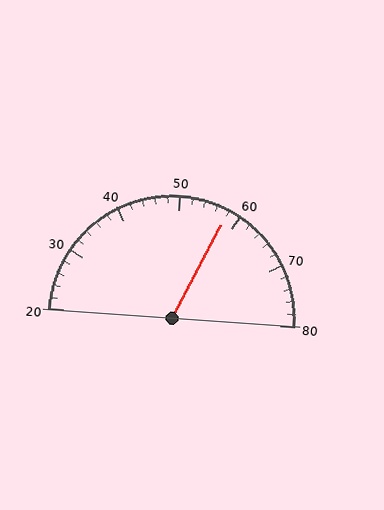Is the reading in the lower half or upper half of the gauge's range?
The reading is in the upper half of the range (20 to 80).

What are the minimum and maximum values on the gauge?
The gauge ranges from 20 to 80.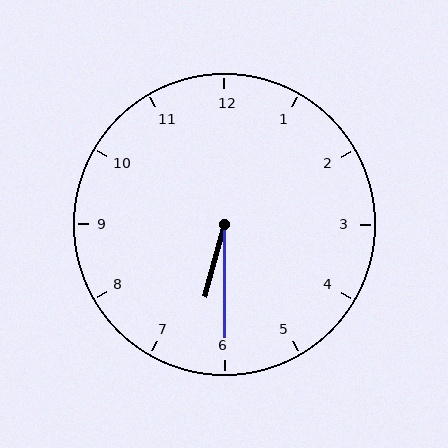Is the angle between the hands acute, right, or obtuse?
It is acute.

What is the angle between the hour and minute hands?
Approximately 15 degrees.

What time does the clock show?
6:30.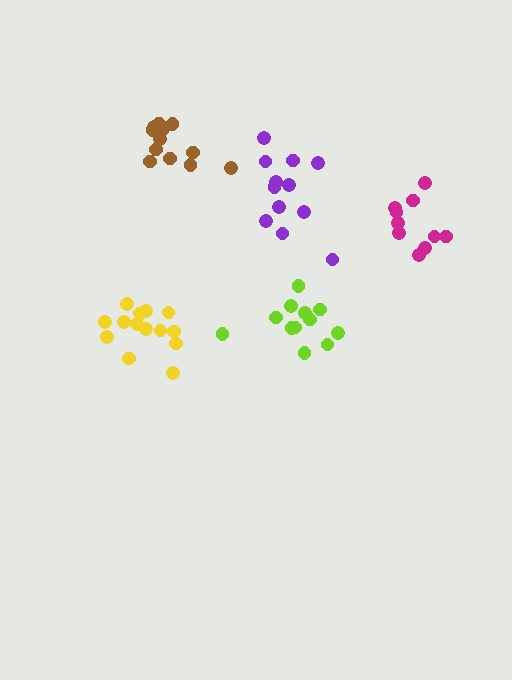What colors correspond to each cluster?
The clusters are colored: lime, yellow, purple, magenta, brown.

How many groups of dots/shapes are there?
There are 5 groups.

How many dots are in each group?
Group 1: 12 dots, Group 2: 14 dots, Group 3: 12 dots, Group 4: 10 dots, Group 5: 12 dots (60 total).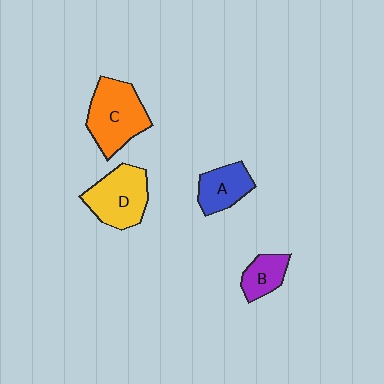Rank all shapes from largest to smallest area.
From largest to smallest: C (orange), D (yellow), A (blue), B (purple).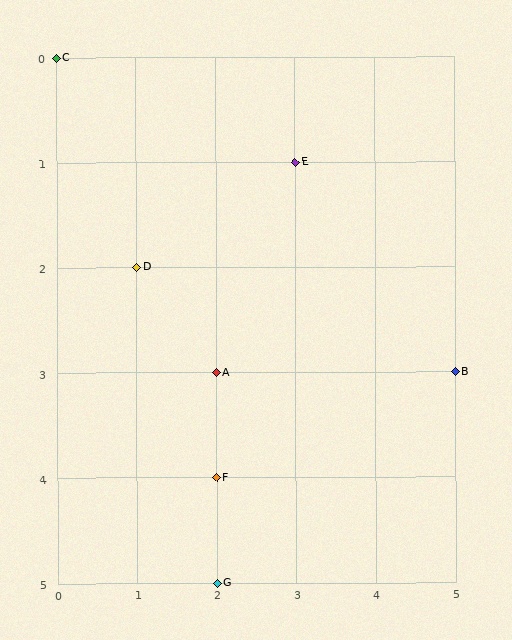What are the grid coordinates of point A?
Point A is at grid coordinates (2, 3).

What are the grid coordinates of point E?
Point E is at grid coordinates (3, 1).